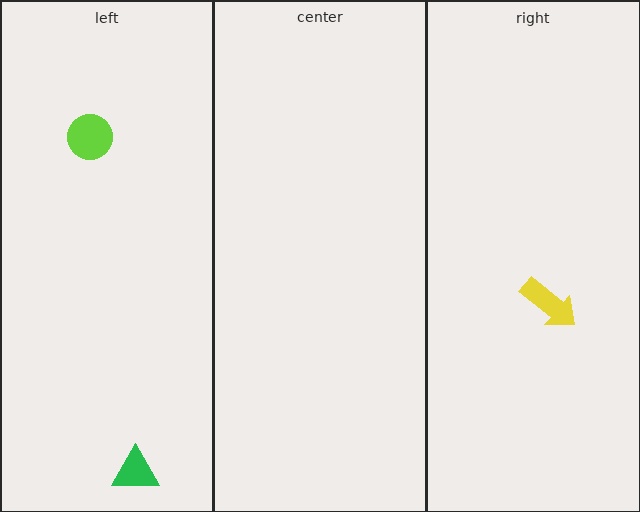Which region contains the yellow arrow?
The right region.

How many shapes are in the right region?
1.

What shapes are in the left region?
The lime circle, the green triangle.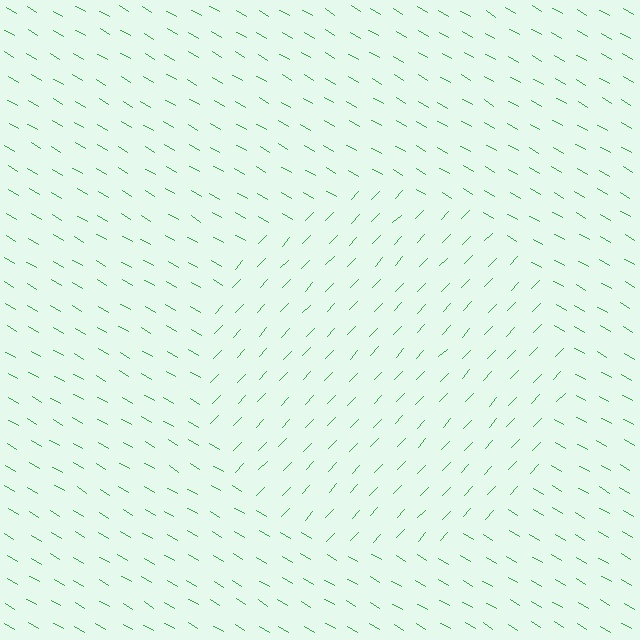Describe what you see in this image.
The image is filled with small green line segments. A circle region in the image has lines oriented differently from the surrounding lines, creating a visible texture boundary.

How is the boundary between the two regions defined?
The boundary is defined purely by a change in line orientation (approximately 77 degrees difference). All lines are the same color and thickness.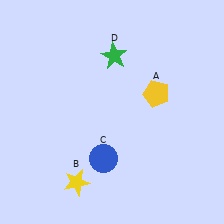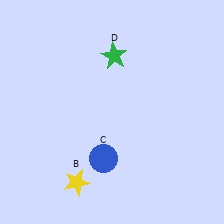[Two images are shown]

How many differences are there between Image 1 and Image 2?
There is 1 difference between the two images.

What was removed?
The yellow pentagon (A) was removed in Image 2.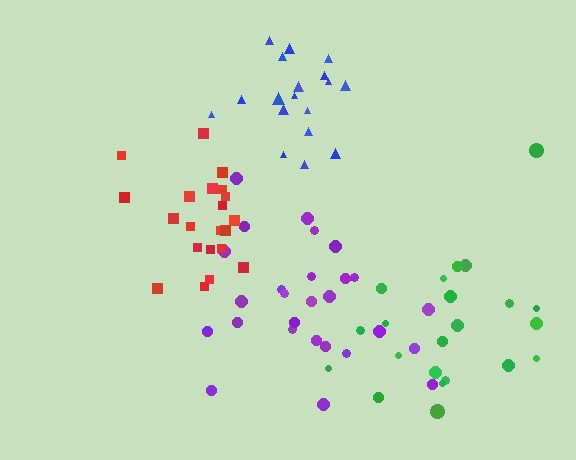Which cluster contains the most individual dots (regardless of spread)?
Purple (27).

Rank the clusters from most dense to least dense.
red, purple, blue, green.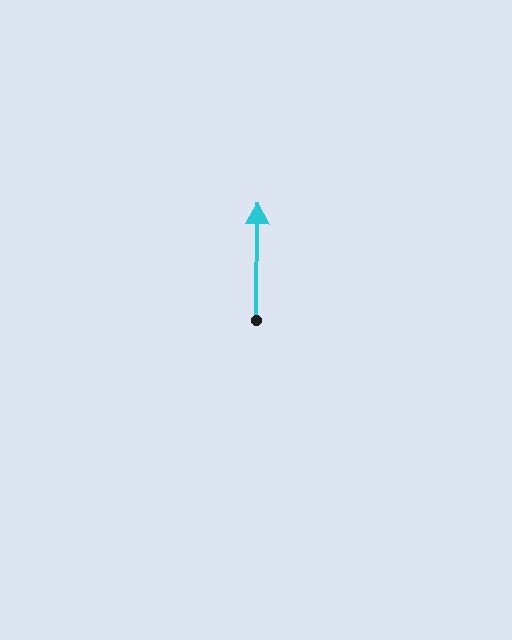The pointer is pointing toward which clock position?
Roughly 12 o'clock.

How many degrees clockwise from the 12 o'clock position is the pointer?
Approximately 1 degrees.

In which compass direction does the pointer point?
North.